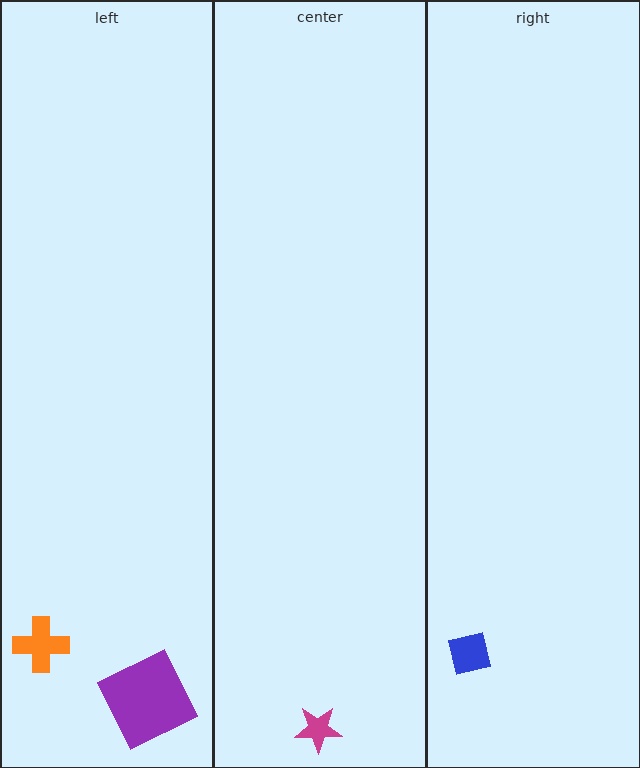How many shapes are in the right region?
1.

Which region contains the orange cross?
The left region.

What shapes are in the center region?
The magenta star.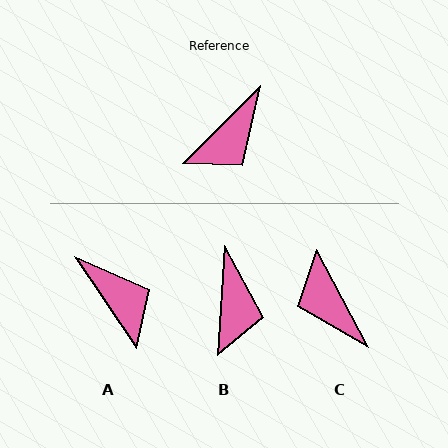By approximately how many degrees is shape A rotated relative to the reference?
Approximately 79 degrees counter-clockwise.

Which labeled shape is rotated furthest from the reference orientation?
C, about 107 degrees away.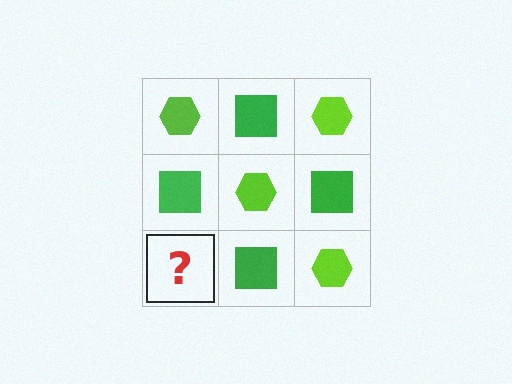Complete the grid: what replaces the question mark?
The question mark should be replaced with a lime hexagon.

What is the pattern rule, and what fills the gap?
The rule is that it alternates lime hexagon and green square in a checkerboard pattern. The gap should be filled with a lime hexagon.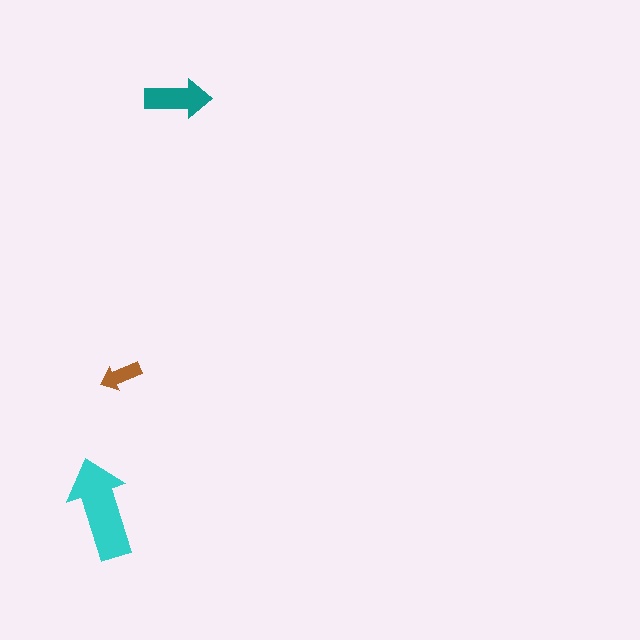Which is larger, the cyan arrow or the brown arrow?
The cyan one.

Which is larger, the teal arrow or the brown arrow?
The teal one.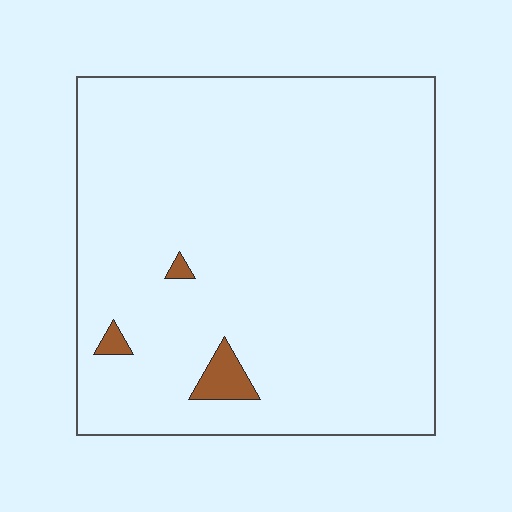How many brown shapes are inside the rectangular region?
3.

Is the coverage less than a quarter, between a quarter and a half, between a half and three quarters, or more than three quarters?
Less than a quarter.